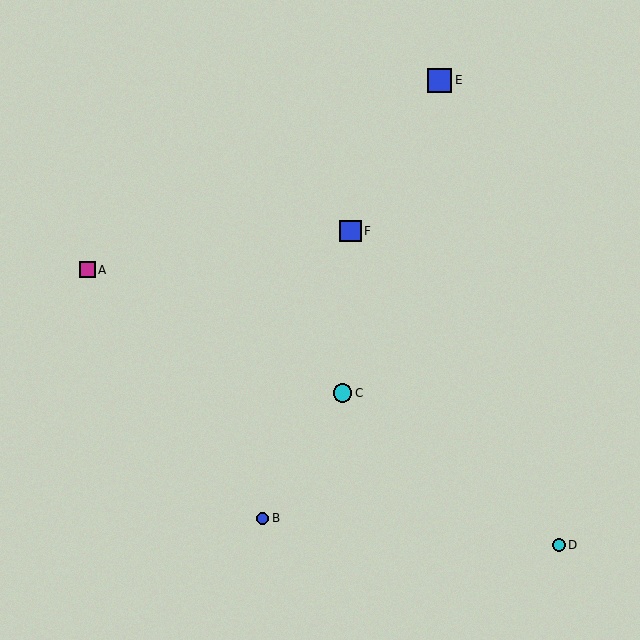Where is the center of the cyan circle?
The center of the cyan circle is at (559, 545).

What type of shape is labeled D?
Shape D is a cyan circle.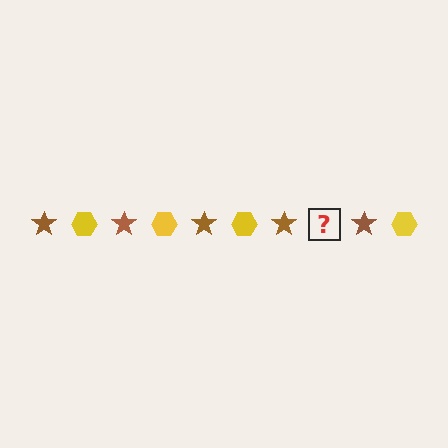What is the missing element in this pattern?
The missing element is a yellow hexagon.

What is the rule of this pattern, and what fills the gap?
The rule is that the pattern alternates between brown star and yellow hexagon. The gap should be filled with a yellow hexagon.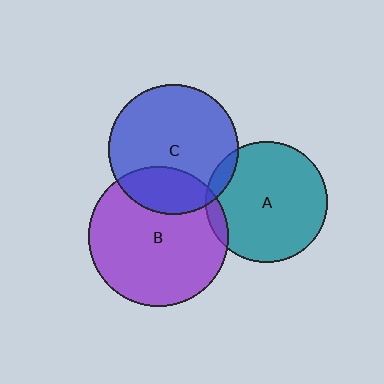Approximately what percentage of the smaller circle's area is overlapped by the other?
Approximately 10%.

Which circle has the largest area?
Circle B (purple).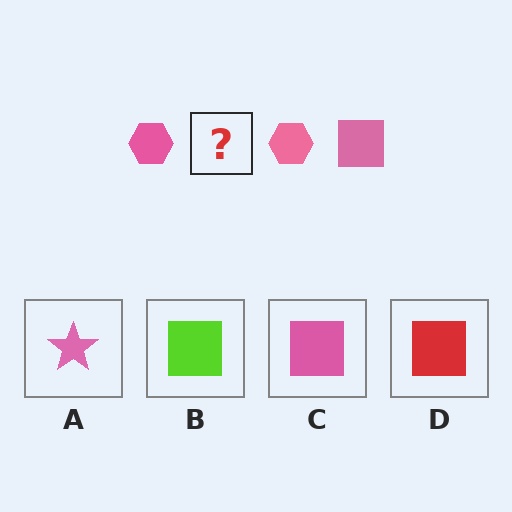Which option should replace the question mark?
Option C.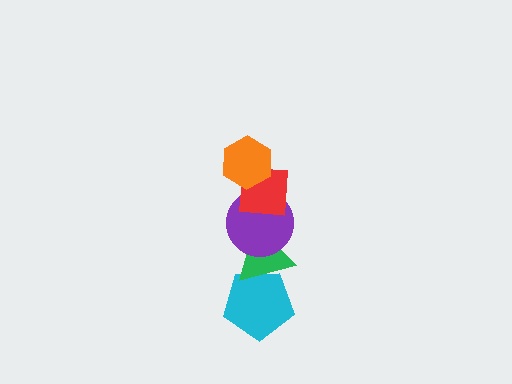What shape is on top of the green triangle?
The purple circle is on top of the green triangle.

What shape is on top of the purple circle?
The red square is on top of the purple circle.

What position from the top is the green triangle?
The green triangle is 4th from the top.